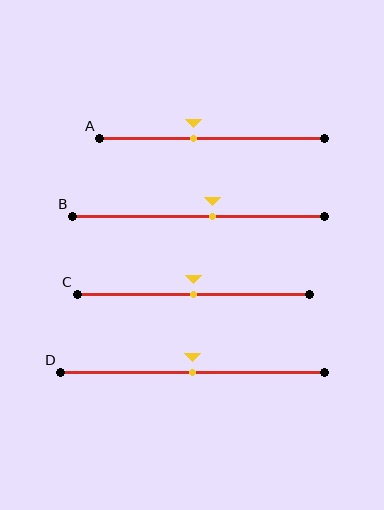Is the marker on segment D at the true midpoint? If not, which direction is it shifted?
Yes, the marker on segment D is at the true midpoint.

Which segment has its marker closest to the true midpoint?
Segment C has its marker closest to the true midpoint.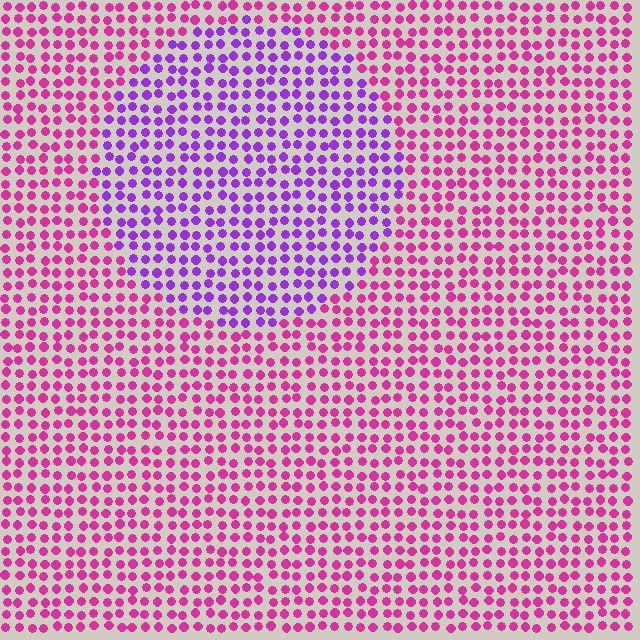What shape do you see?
I see a circle.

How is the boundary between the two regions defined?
The boundary is defined purely by a slight shift in hue (about 44 degrees). Spacing, size, and orientation are identical on both sides.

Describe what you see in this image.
The image is filled with small magenta elements in a uniform arrangement. A circle-shaped region is visible where the elements are tinted to a slightly different hue, forming a subtle color boundary.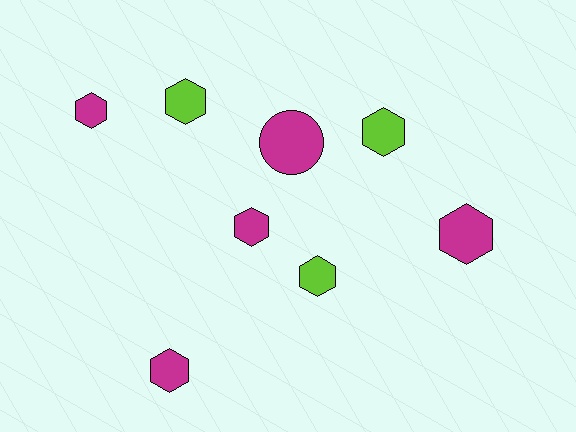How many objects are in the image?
There are 8 objects.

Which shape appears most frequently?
Hexagon, with 7 objects.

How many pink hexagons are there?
There are no pink hexagons.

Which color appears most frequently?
Magenta, with 5 objects.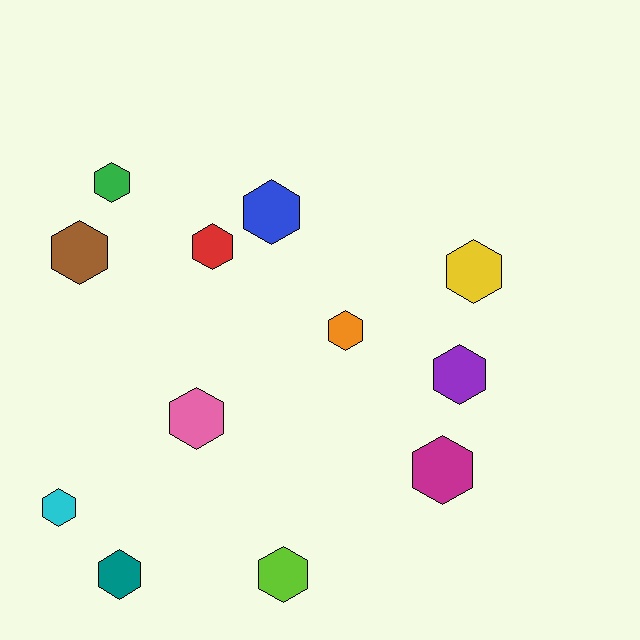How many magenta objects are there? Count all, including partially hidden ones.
There is 1 magenta object.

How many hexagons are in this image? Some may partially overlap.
There are 12 hexagons.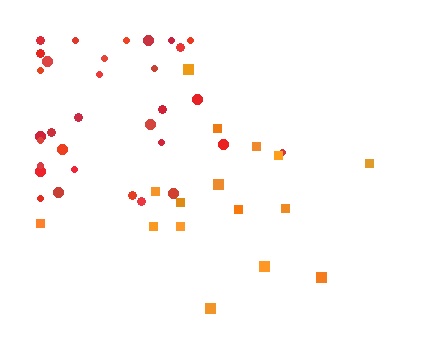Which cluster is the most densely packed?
Red.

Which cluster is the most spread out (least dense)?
Orange.